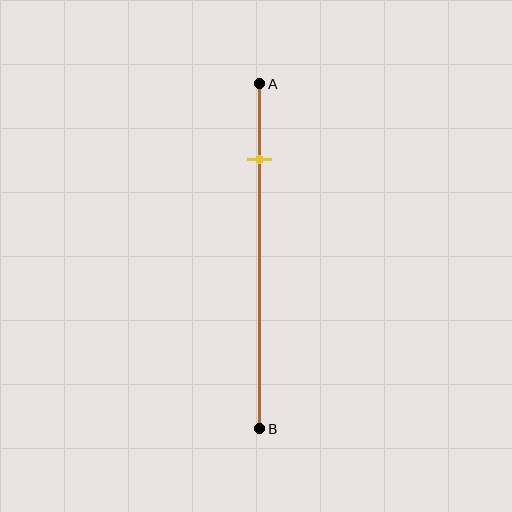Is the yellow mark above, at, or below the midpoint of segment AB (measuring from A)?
The yellow mark is above the midpoint of segment AB.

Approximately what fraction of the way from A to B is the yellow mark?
The yellow mark is approximately 20% of the way from A to B.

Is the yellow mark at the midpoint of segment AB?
No, the mark is at about 20% from A, not at the 50% midpoint.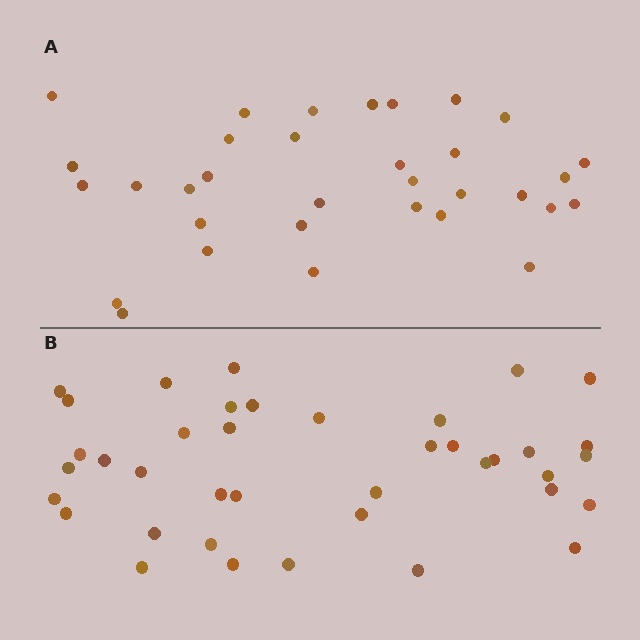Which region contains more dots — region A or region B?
Region B (the bottom region) has more dots.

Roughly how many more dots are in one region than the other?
Region B has about 6 more dots than region A.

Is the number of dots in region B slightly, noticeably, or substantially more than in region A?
Region B has only slightly more — the two regions are fairly close. The ratio is roughly 1.2 to 1.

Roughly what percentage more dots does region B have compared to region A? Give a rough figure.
About 20% more.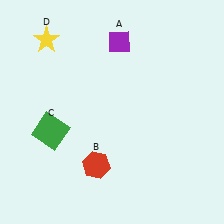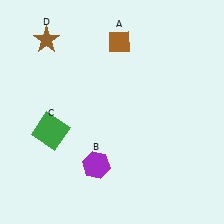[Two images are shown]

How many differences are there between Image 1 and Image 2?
There are 3 differences between the two images.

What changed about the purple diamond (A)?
In Image 1, A is purple. In Image 2, it changed to brown.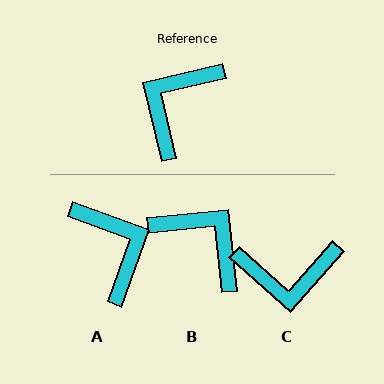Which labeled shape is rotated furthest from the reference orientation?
C, about 125 degrees away.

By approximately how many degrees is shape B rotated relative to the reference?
Approximately 97 degrees clockwise.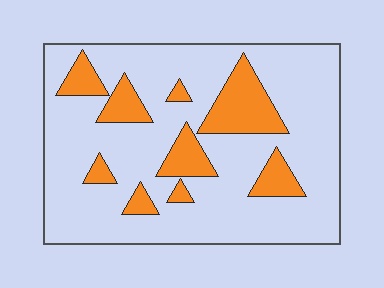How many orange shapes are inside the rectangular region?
9.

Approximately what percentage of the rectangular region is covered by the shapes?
Approximately 20%.